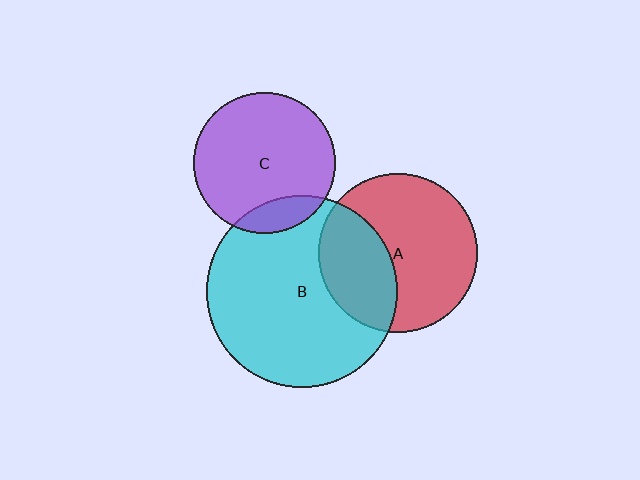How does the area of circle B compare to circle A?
Approximately 1.4 times.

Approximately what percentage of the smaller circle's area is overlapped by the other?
Approximately 15%.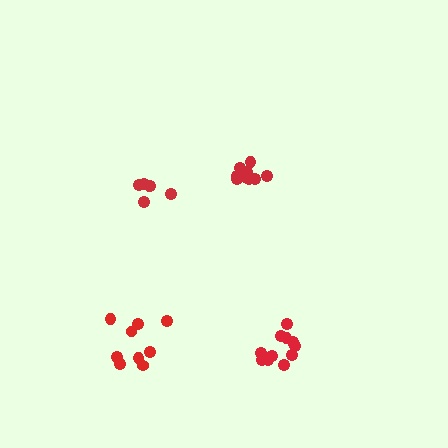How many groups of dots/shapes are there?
There are 4 groups.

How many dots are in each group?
Group 1: 9 dots, Group 2: 9 dots, Group 3: 11 dots, Group 4: 6 dots (35 total).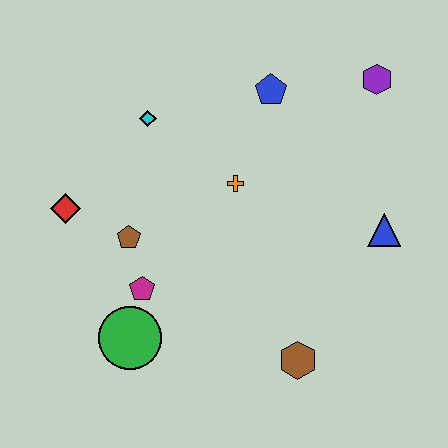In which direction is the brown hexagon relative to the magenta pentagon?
The brown hexagon is to the right of the magenta pentagon.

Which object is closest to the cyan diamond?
The orange cross is closest to the cyan diamond.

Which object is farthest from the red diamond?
The purple hexagon is farthest from the red diamond.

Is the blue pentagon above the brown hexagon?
Yes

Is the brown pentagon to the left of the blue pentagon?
Yes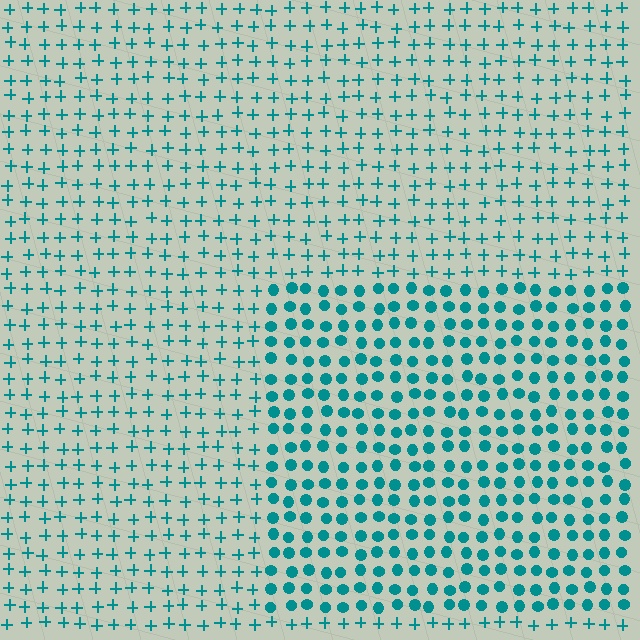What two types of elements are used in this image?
The image uses circles inside the rectangle region and plus signs outside it.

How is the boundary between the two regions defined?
The boundary is defined by a change in element shape: circles inside vs. plus signs outside. All elements share the same color and spacing.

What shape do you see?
I see a rectangle.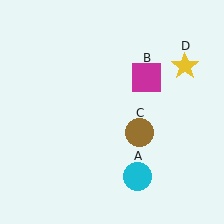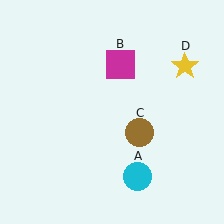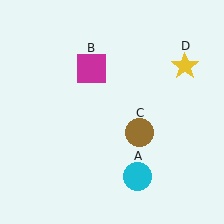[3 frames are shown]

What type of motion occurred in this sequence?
The magenta square (object B) rotated counterclockwise around the center of the scene.